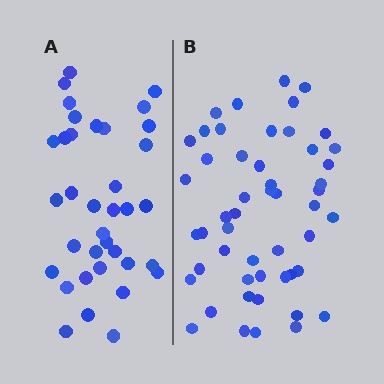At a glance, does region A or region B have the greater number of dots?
Region B (the right region) has more dots.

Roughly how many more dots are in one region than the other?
Region B has approximately 15 more dots than region A.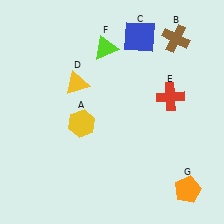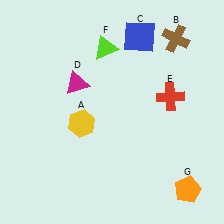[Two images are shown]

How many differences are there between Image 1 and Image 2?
There is 1 difference between the two images.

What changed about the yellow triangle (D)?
In Image 1, D is yellow. In Image 2, it changed to magenta.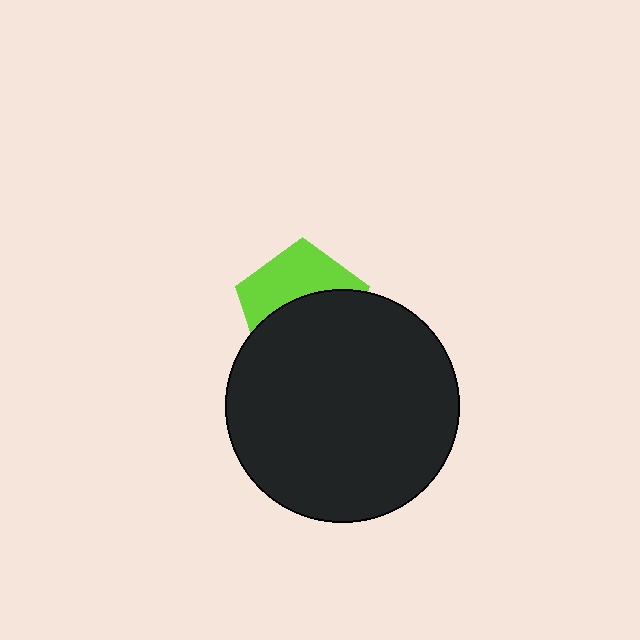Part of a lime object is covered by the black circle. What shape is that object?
It is a pentagon.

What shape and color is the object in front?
The object in front is a black circle.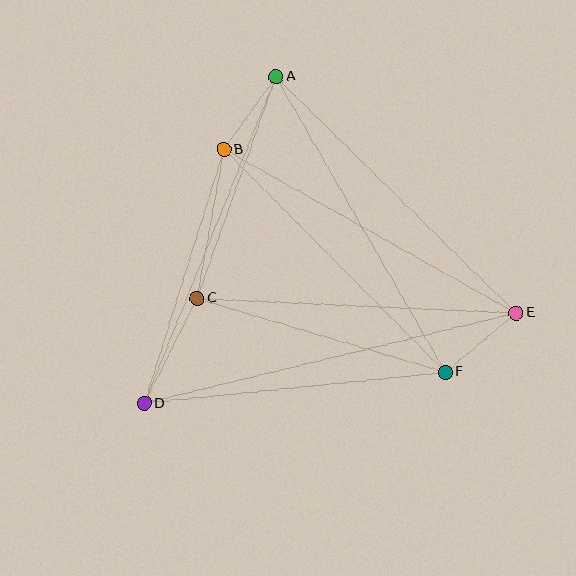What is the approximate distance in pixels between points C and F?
The distance between C and F is approximately 259 pixels.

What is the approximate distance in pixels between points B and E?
The distance between B and E is approximately 335 pixels.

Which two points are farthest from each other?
Points D and E are farthest from each other.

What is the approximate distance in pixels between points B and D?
The distance between B and D is approximately 266 pixels.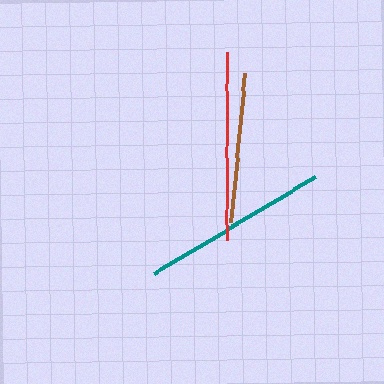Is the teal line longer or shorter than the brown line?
The teal line is longer than the brown line.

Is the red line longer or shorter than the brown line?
The red line is longer than the brown line.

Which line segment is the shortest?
The brown line is the shortest at approximately 149 pixels.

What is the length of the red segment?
The red segment is approximately 188 pixels long.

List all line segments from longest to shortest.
From longest to shortest: red, teal, brown.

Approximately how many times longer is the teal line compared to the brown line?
The teal line is approximately 1.2 times the length of the brown line.